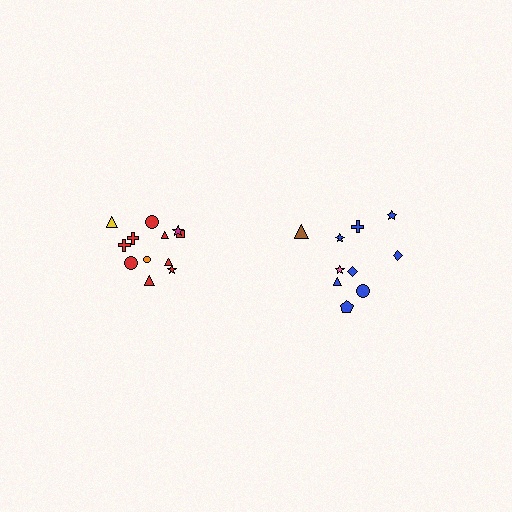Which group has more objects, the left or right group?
The left group.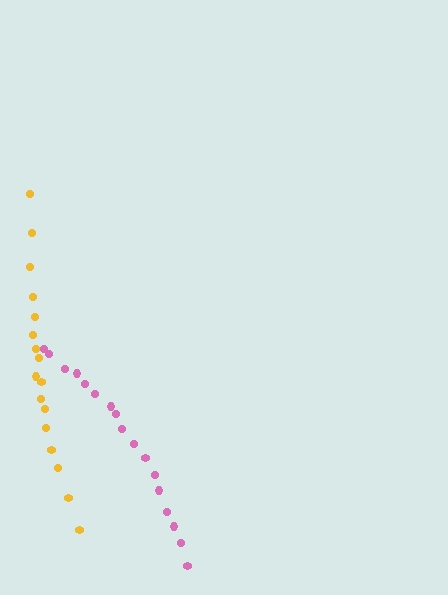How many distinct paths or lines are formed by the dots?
There are 2 distinct paths.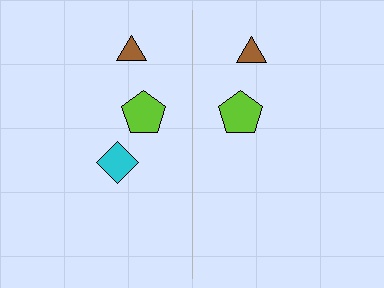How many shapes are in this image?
There are 5 shapes in this image.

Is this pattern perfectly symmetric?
No, the pattern is not perfectly symmetric. A cyan diamond is missing from the right side.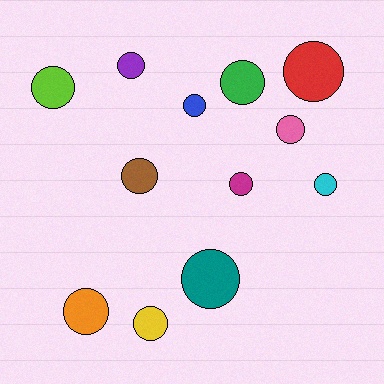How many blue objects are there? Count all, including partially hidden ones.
There is 1 blue object.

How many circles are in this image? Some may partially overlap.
There are 12 circles.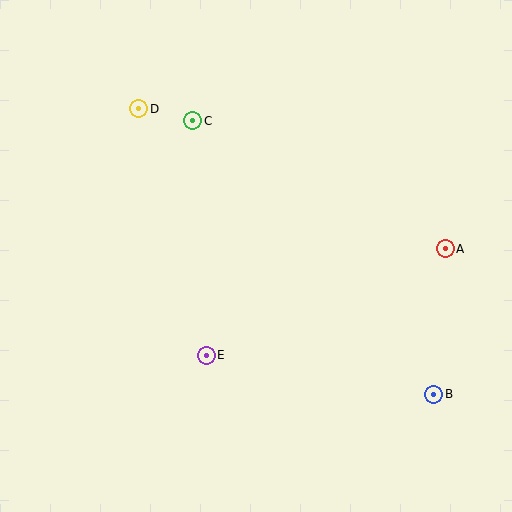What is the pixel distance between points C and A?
The distance between C and A is 283 pixels.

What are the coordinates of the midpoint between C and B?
The midpoint between C and B is at (313, 257).